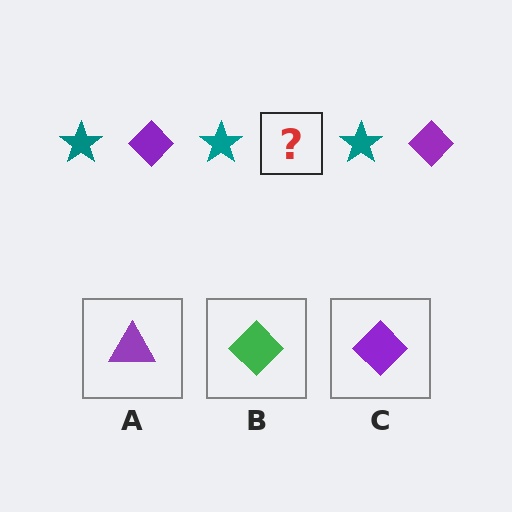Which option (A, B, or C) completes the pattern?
C.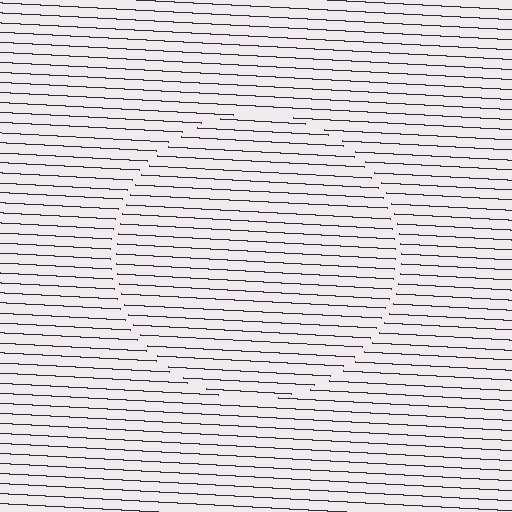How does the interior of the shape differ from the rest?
The interior of the shape contains the same grating, shifted by half a period — the contour is defined by the phase discontinuity where line-ends from the inner and outer gratings abut.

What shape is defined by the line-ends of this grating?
An illusory circle. The interior of the shape contains the same grating, shifted by half a period — the contour is defined by the phase discontinuity where line-ends from the inner and outer gratings abut.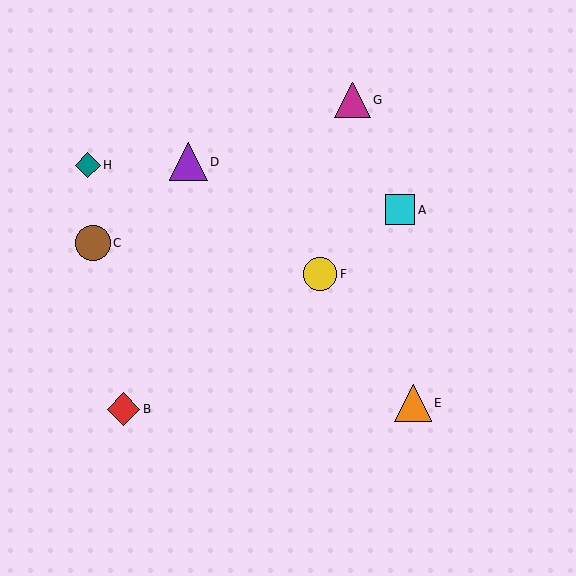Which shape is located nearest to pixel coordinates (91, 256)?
The brown circle (labeled C) at (93, 243) is nearest to that location.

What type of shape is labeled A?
Shape A is a cyan square.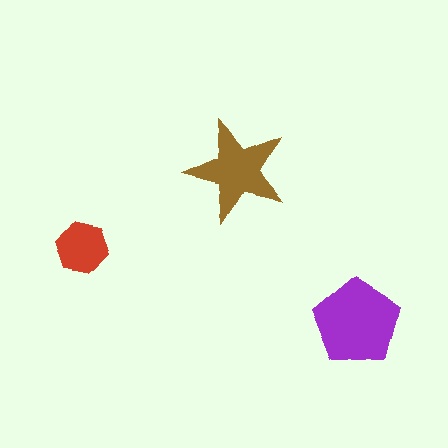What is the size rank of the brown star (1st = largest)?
2nd.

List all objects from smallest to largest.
The red hexagon, the brown star, the purple pentagon.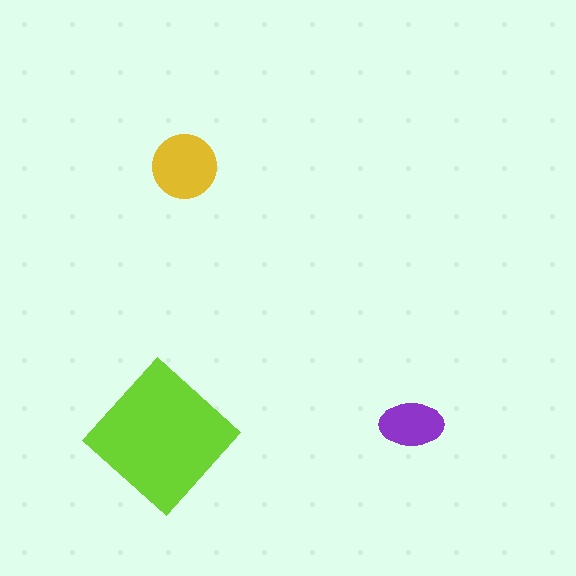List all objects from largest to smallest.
The lime diamond, the yellow circle, the purple ellipse.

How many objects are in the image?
There are 3 objects in the image.